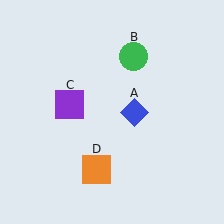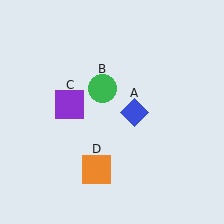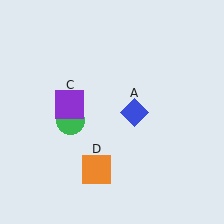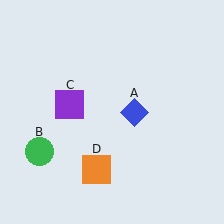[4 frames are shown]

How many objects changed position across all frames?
1 object changed position: green circle (object B).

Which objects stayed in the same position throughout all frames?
Blue diamond (object A) and purple square (object C) and orange square (object D) remained stationary.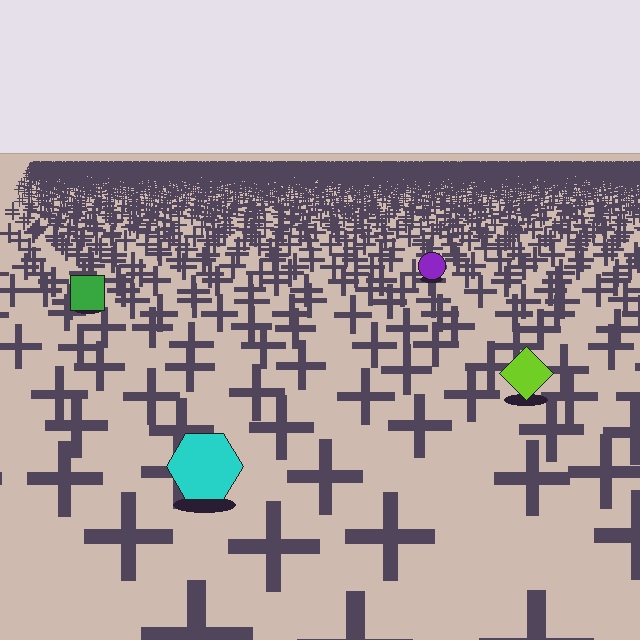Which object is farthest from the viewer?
The purple circle is farthest from the viewer. It appears smaller and the ground texture around it is denser.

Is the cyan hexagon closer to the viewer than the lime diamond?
Yes. The cyan hexagon is closer — you can tell from the texture gradient: the ground texture is coarser near it.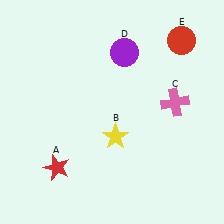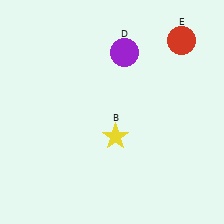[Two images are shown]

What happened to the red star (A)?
The red star (A) was removed in Image 2. It was in the bottom-left area of Image 1.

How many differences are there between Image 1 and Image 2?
There are 2 differences between the two images.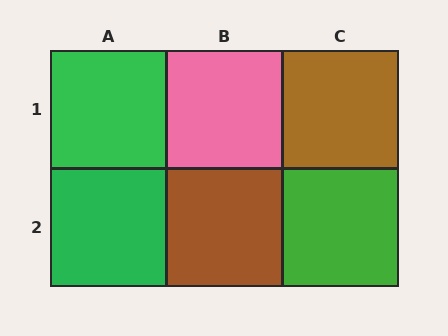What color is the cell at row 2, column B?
Brown.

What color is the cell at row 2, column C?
Green.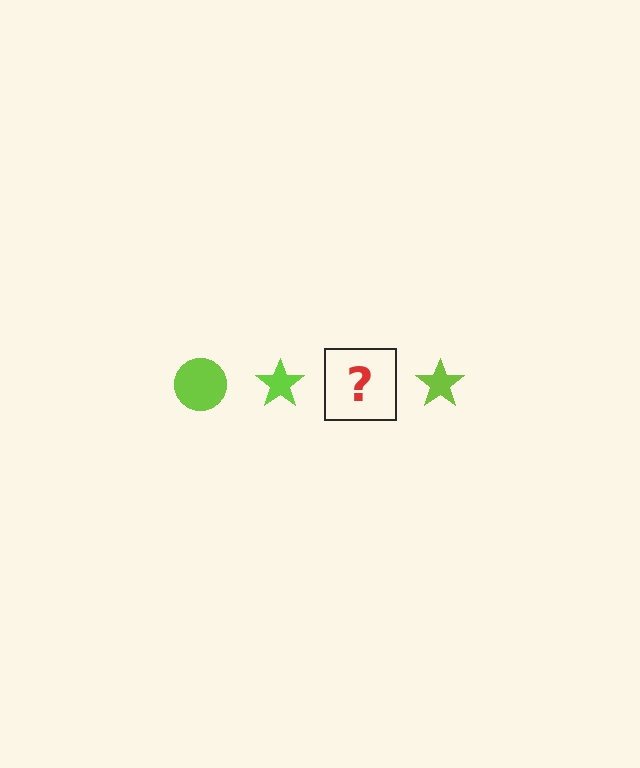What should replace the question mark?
The question mark should be replaced with a lime circle.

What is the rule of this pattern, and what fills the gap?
The rule is that the pattern cycles through circle, star shapes in lime. The gap should be filled with a lime circle.